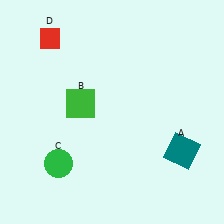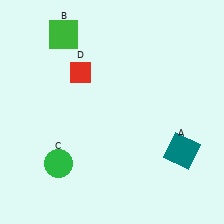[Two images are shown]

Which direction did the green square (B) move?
The green square (B) moved up.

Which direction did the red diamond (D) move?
The red diamond (D) moved down.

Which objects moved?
The objects that moved are: the green square (B), the red diamond (D).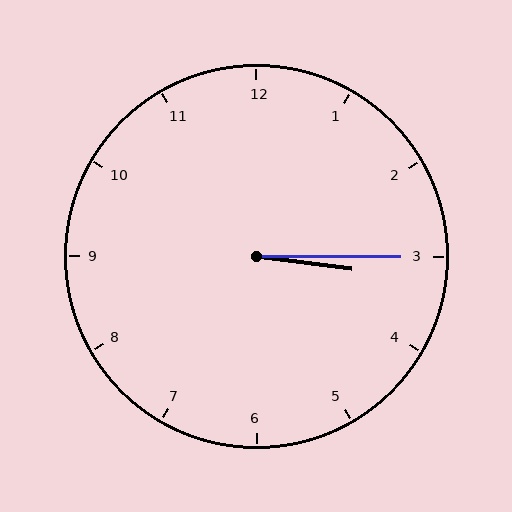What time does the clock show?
3:15.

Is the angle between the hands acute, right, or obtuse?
It is acute.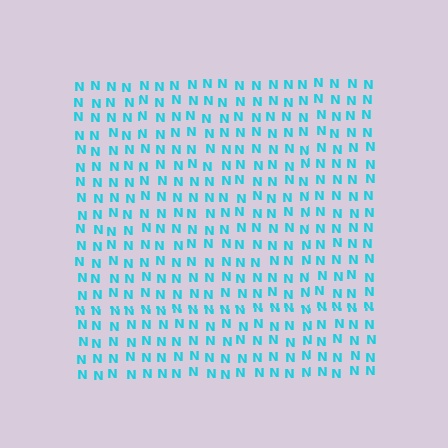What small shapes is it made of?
It is made of small letter N's.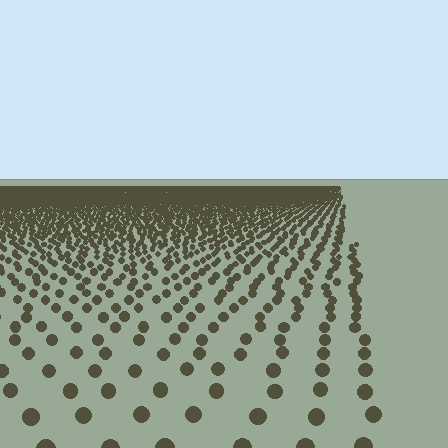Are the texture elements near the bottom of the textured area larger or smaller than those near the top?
Larger. Near the bottom, elements are closer to the viewer and appear at a bigger on-screen size.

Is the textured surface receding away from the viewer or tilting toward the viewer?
The surface is receding away from the viewer. Texture elements get smaller and denser toward the top.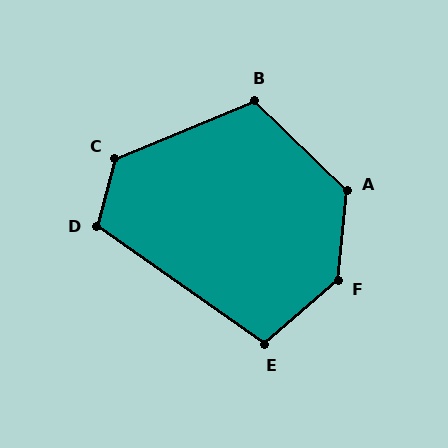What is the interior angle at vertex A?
Approximately 129 degrees (obtuse).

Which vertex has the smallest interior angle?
E, at approximately 104 degrees.